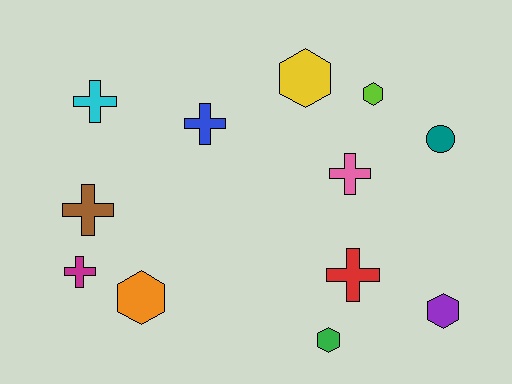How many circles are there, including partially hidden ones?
There is 1 circle.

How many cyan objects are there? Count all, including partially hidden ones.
There is 1 cyan object.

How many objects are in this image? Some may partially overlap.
There are 12 objects.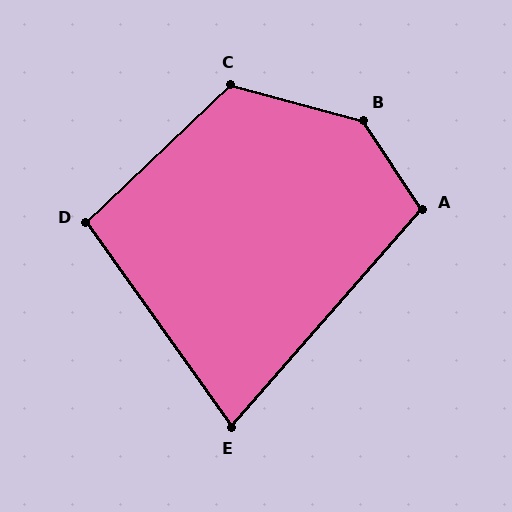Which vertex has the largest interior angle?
B, at approximately 139 degrees.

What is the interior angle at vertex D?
Approximately 98 degrees (obtuse).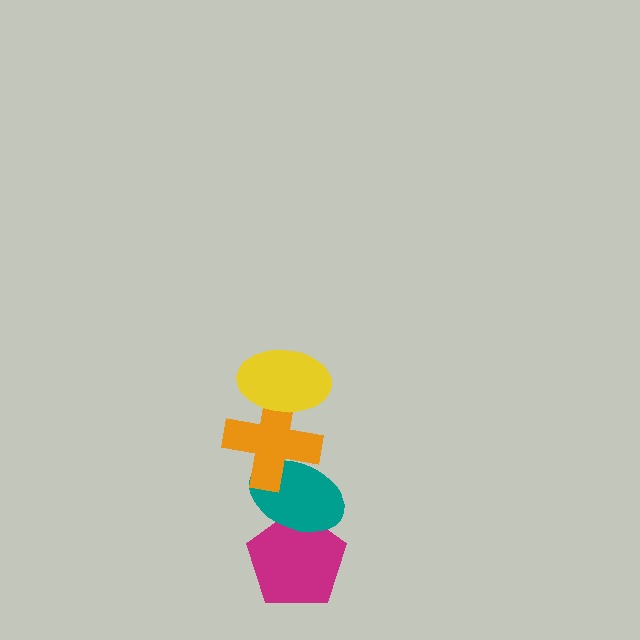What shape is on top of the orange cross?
The yellow ellipse is on top of the orange cross.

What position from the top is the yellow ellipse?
The yellow ellipse is 1st from the top.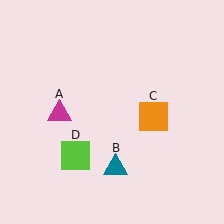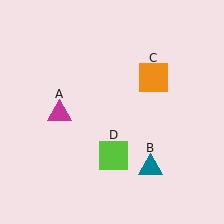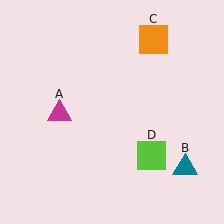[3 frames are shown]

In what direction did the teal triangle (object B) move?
The teal triangle (object B) moved right.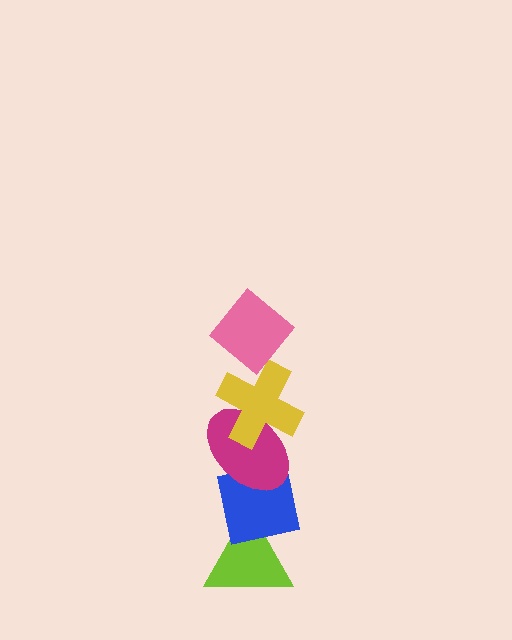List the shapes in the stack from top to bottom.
From top to bottom: the pink diamond, the yellow cross, the magenta ellipse, the blue square, the lime triangle.